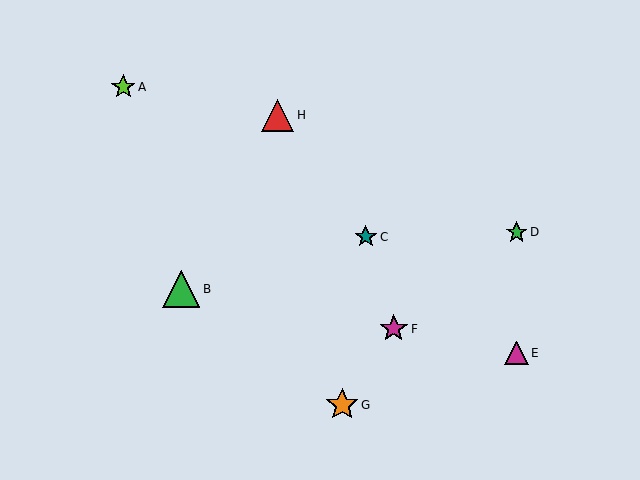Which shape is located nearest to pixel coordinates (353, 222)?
The teal star (labeled C) at (366, 237) is nearest to that location.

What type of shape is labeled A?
Shape A is a lime star.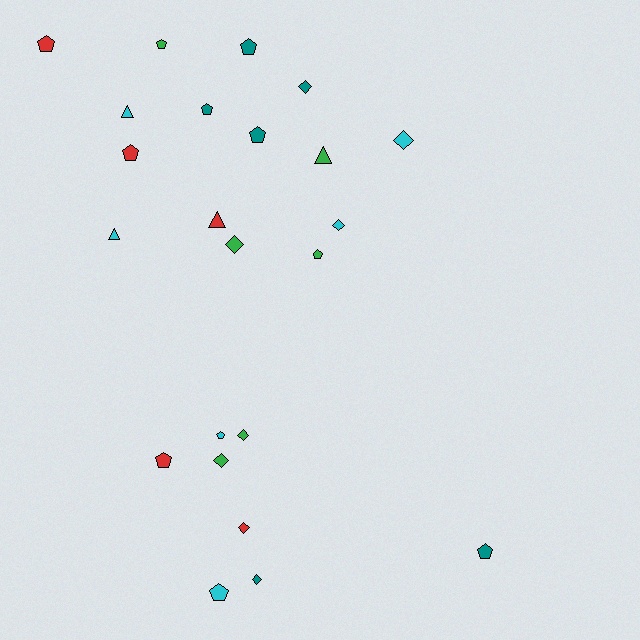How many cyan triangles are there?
There are 2 cyan triangles.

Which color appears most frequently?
Cyan, with 6 objects.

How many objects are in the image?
There are 23 objects.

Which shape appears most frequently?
Pentagon, with 11 objects.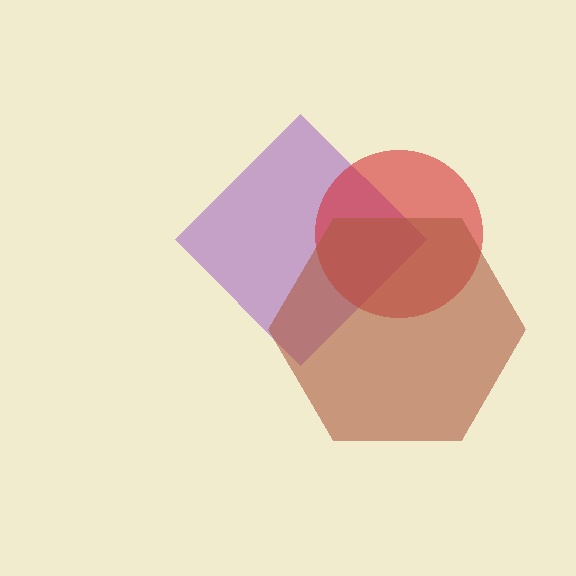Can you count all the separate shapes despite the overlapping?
Yes, there are 3 separate shapes.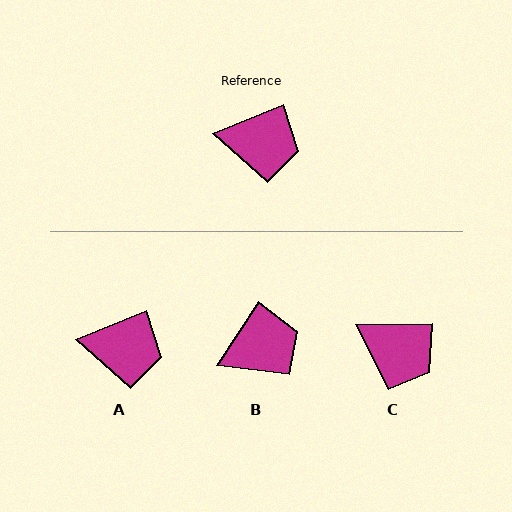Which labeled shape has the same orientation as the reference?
A.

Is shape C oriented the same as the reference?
No, it is off by about 21 degrees.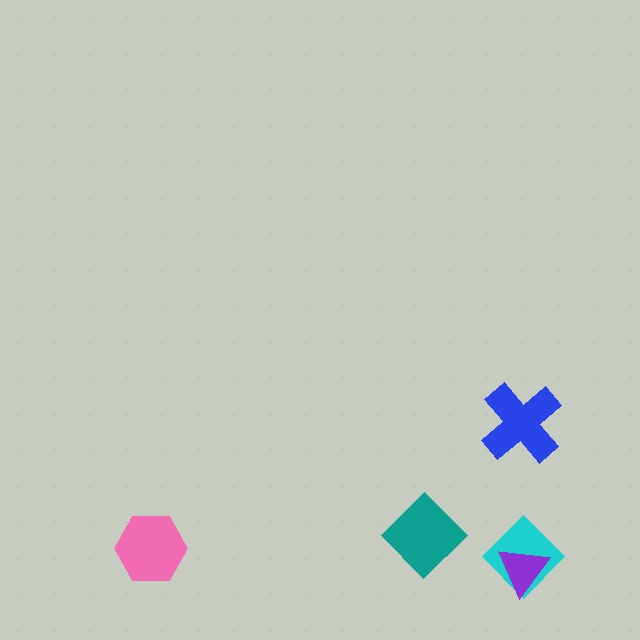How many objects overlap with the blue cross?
0 objects overlap with the blue cross.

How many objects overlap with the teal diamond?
0 objects overlap with the teal diamond.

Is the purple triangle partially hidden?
No, no other shape covers it.